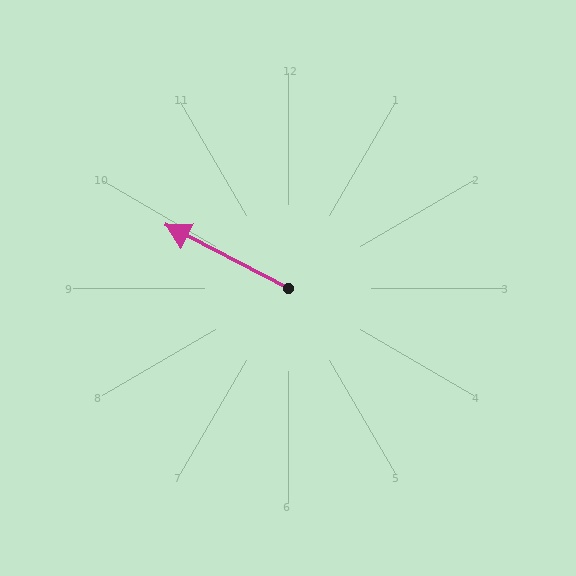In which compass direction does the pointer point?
Northwest.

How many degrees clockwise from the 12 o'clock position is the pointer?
Approximately 297 degrees.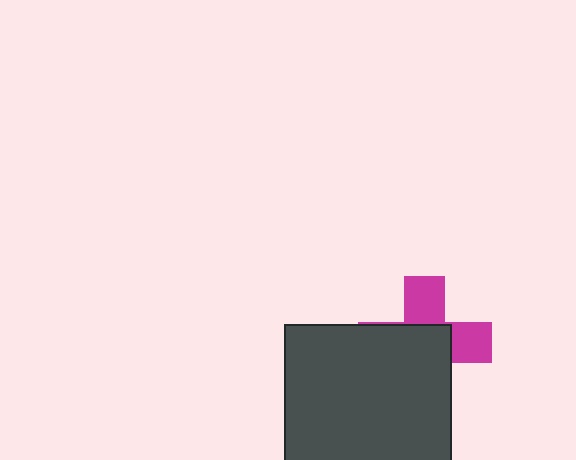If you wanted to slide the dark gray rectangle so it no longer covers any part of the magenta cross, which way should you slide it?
Slide it toward the lower-left — that is the most direct way to separate the two shapes.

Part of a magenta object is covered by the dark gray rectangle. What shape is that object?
It is a cross.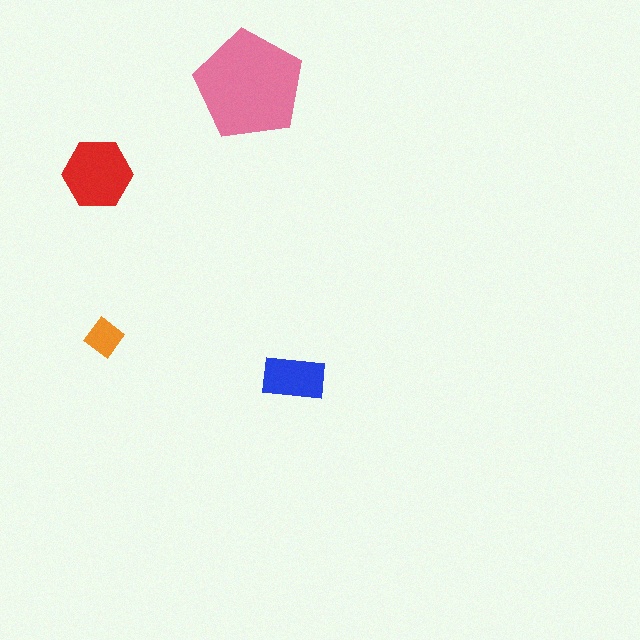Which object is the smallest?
The orange diamond.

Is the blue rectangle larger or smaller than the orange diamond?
Larger.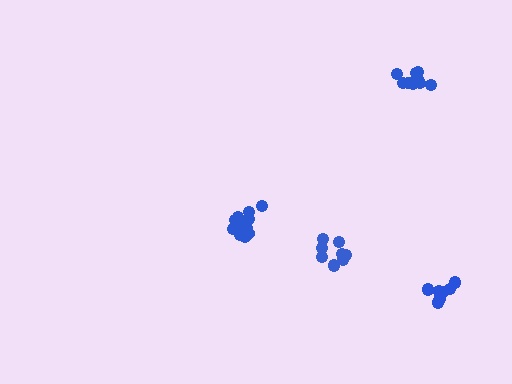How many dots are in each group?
Group 1: 8 dots, Group 2: 9 dots, Group 3: 12 dots, Group 4: 13 dots (42 total).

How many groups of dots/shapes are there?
There are 4 groups.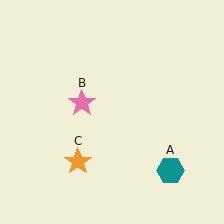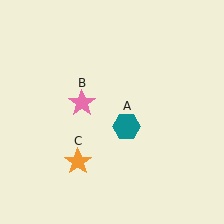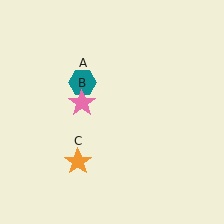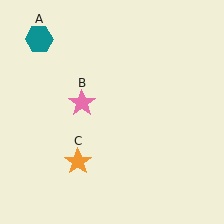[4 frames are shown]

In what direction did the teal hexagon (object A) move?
The teal hexagon (object A) moved up and to the left.